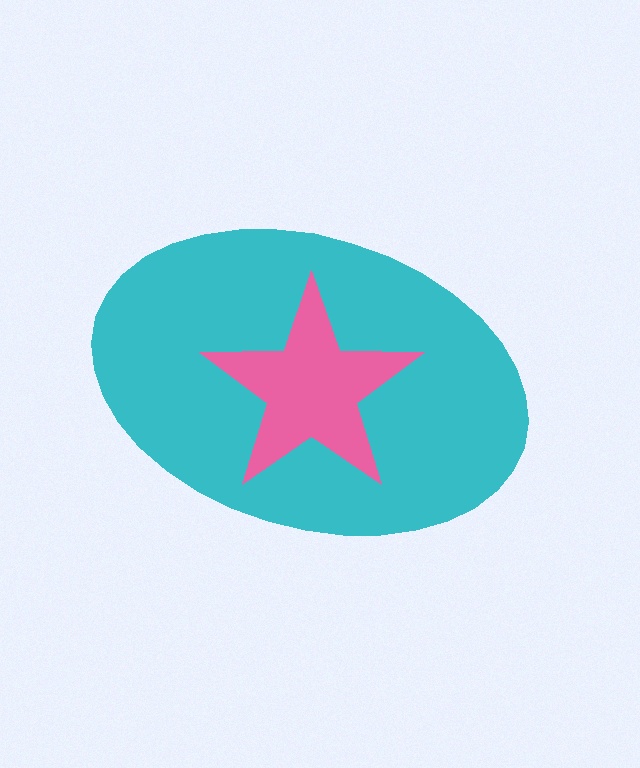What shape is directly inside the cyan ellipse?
The pink star.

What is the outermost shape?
The cyan ellipse.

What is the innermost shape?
The pink star.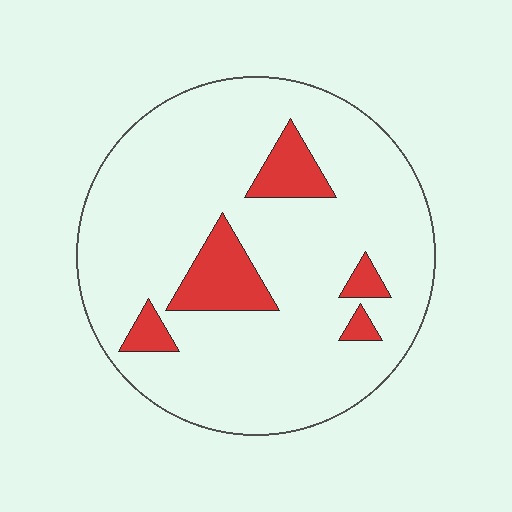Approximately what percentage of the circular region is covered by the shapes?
Approximately 15%.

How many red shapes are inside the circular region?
5.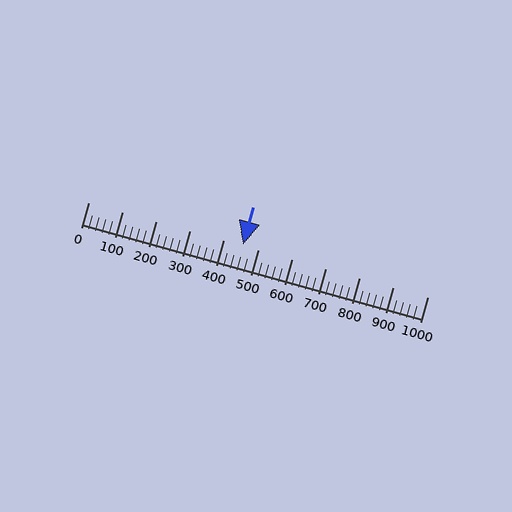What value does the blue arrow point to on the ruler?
The blue arrow points to approximately 457.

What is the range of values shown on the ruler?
The ruler shows values from 0 to 1000.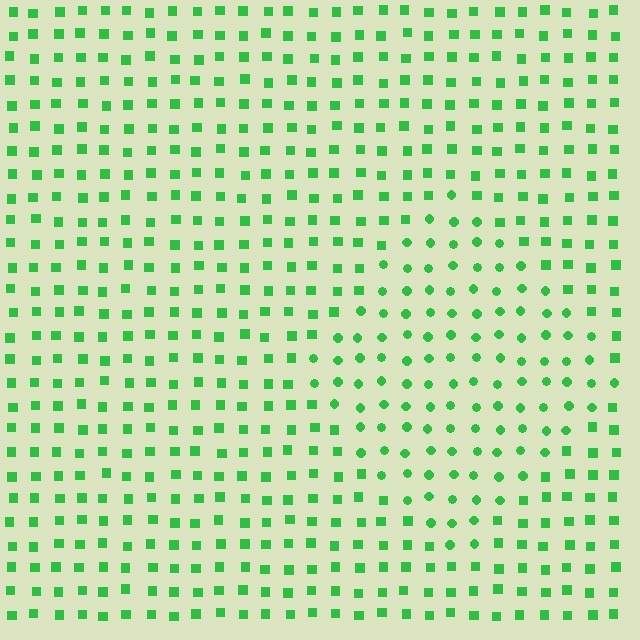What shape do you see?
I see a diamond.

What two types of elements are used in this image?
The image uses circles inside the diamond region and squares outside it.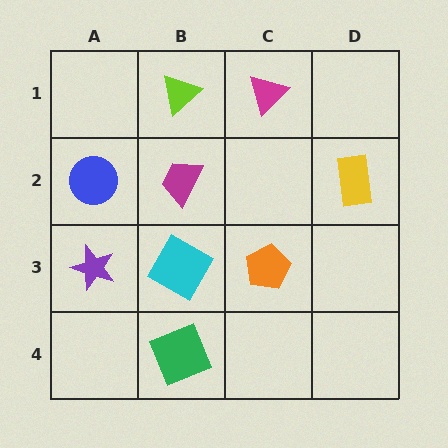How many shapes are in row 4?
1 shape.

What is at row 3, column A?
A purple star.